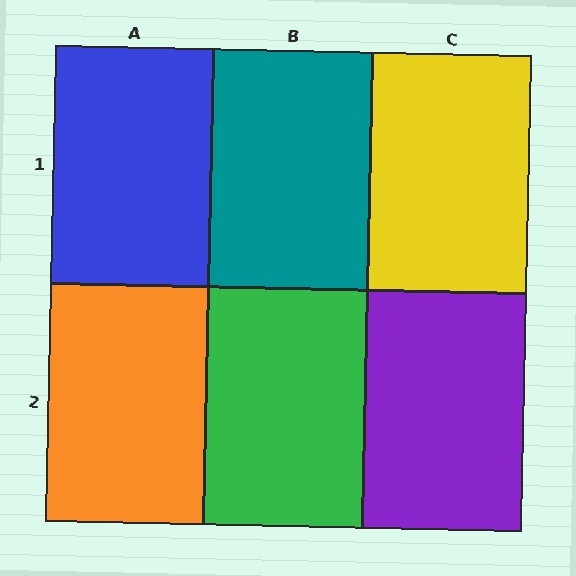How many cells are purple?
1 cell is purple.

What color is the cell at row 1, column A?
Blue.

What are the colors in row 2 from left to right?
Orange, green, purple.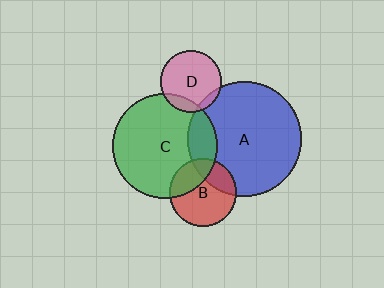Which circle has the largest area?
Circle A (blue).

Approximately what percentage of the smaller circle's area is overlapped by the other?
Approximately 30%.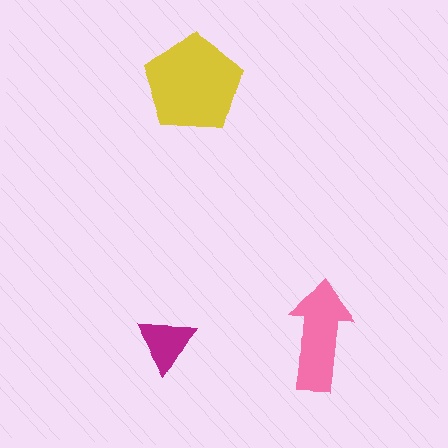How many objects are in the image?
There are 3 objects in the image.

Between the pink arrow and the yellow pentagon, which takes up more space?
The yellow pentagon.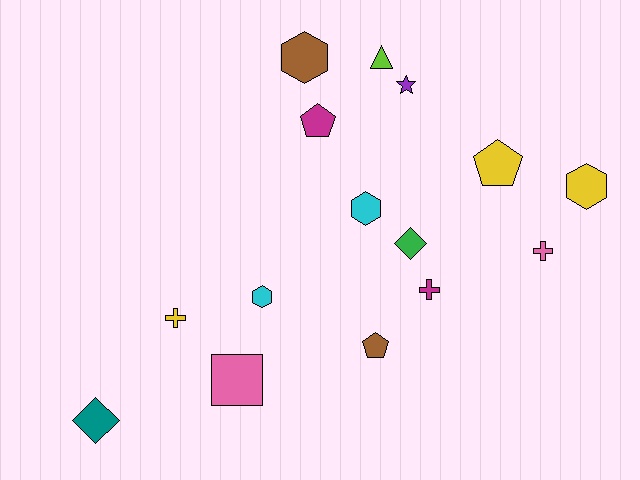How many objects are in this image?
There are 15 objects.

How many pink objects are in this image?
There are 2 pink objects.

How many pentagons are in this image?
There are 3 pentagons.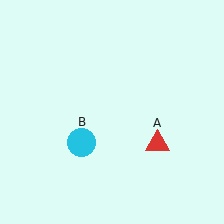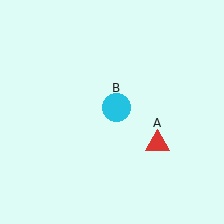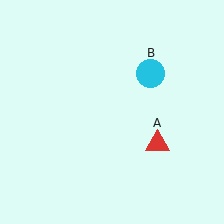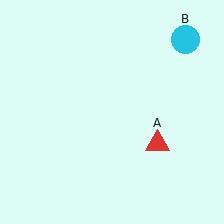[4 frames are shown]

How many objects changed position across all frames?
1 object changed position: cyan circle (object B).